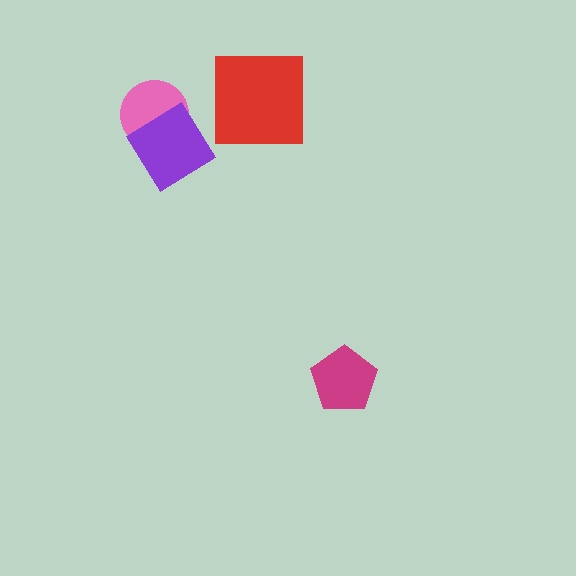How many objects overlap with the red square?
0 objects overlap with the red square.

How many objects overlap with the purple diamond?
1 object overlaps with the purple diamond.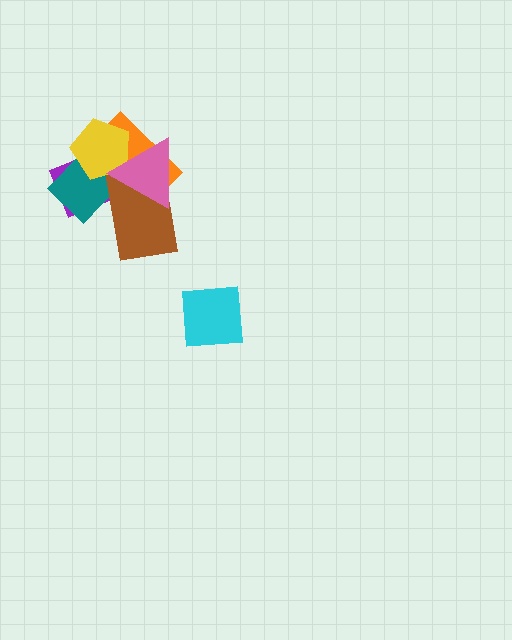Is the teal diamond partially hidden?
Yes, it is partially covered by another shape.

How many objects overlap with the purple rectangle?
5 objects overlap with the purple rectangle.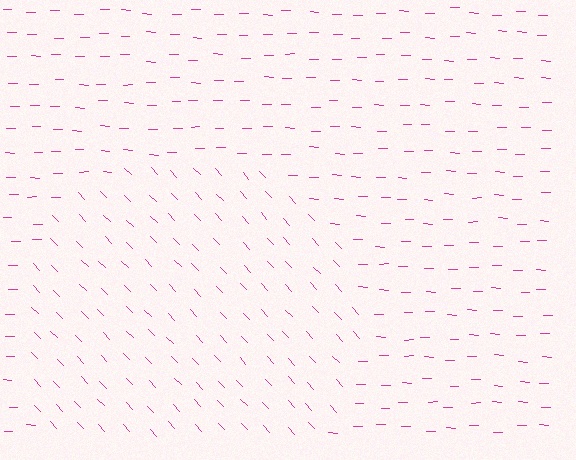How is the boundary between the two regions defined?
The boundary is defined purely by a change in line orientation (approximately 45 degrees difference). All lines are the same color and thickness.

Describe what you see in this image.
The image is filled with small magenta line segments. A circle region in the image has lines oriented differently from the surrounding lines, creating a visible texture boundary.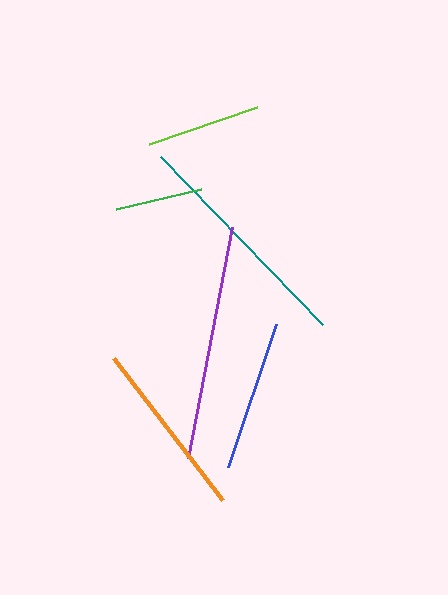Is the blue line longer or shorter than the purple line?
The purple line is longer than the blue line.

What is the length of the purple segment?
The purple segment is approximately 235 pixels long.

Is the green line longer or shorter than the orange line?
The orange line is longer than the green line.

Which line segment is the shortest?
The green line is the shortest at approximately 87 pixels.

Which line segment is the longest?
The purple line is the longest at approximately 235 pixels.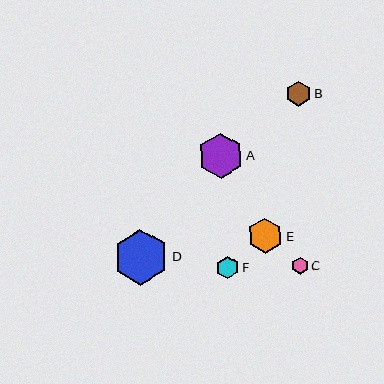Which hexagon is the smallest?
Hexagon C is the smallest with a size of approximately 16 pixels.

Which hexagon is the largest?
Hexagon D is the largest with a size of approximately 55 pixels.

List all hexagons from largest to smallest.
From largest to smallest: D, A, E, B, F, C.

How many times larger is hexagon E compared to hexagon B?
Hexagon E is approximately 1.4 times the size of hexagon B.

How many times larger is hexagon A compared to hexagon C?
Hexagon A is approximately 2.7 times the size of hexagon C.